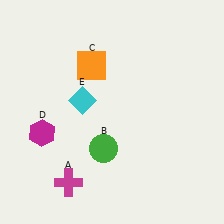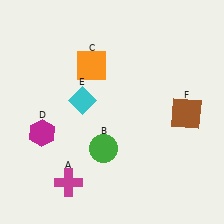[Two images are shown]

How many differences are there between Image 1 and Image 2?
There is 1 difference between the two images.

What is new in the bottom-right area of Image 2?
A brown square (F) was added in the bottom-right area of Image 2.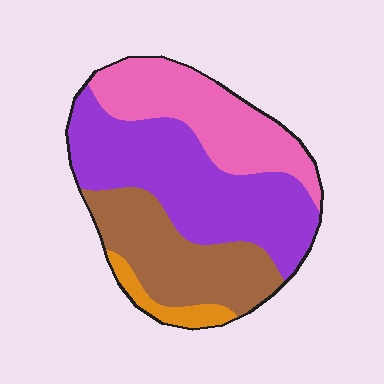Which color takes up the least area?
Orange, at roughly 5%.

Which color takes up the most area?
Purple, at roughly 40%.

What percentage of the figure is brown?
Brown covers around 25% of the figure.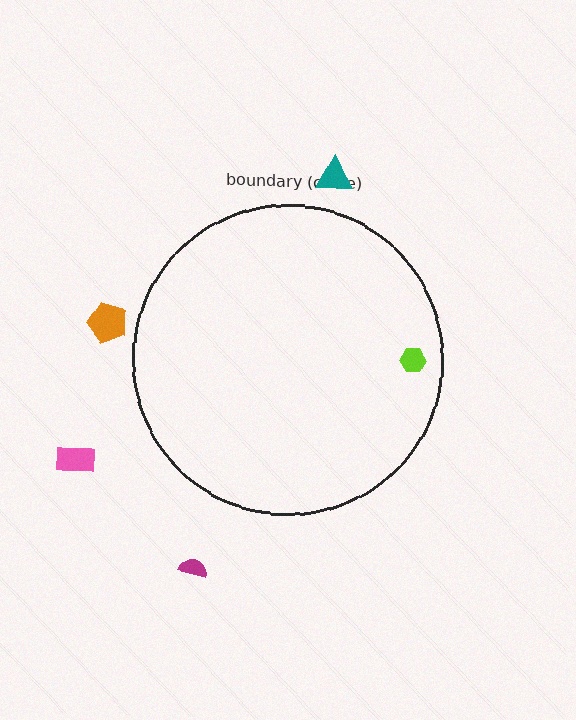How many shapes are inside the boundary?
1 inside, 4 outside.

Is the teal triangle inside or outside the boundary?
Outside.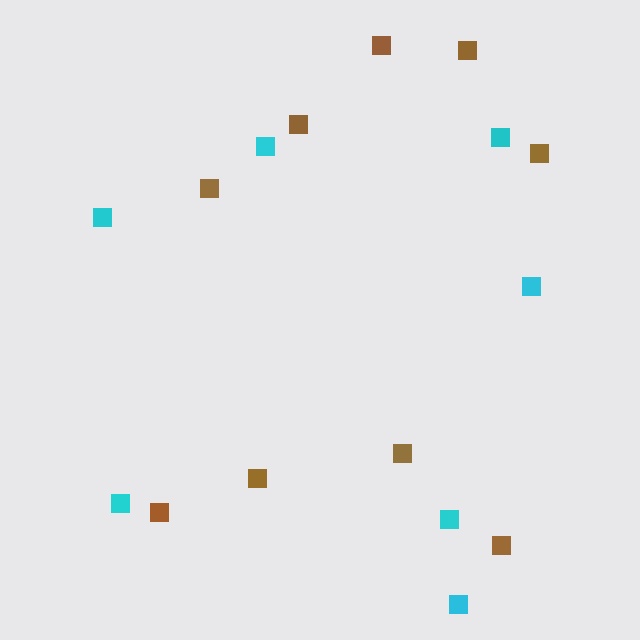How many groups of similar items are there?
There are 2 groups: one group of brown squares (9) and one group of cyan squares (7).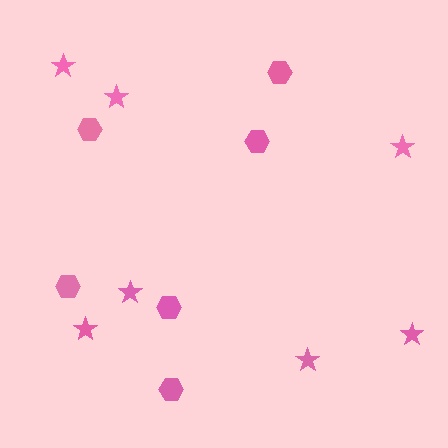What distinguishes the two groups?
There are 2 groups: one group of hexagons (6) and one group of stars (7).